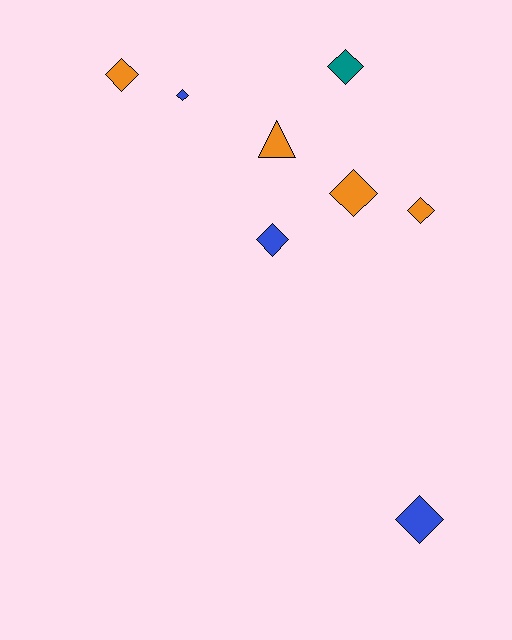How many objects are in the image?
There are 8 objects.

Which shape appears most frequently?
Diamond, with 7 objects.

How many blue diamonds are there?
There are 3 blue diamonds.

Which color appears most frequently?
Orange, with 4 objects.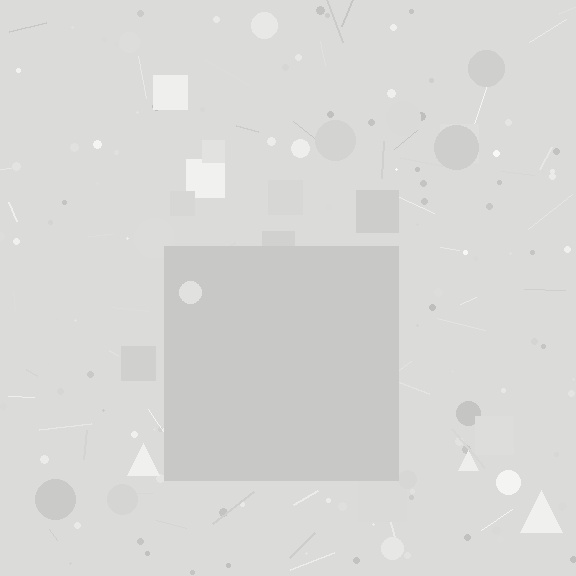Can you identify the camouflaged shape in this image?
The camouflaged shape is a square.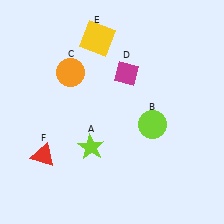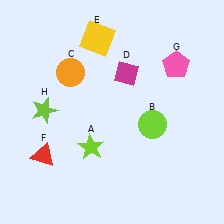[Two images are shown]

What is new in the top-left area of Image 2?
A lime star (H) was added in the top-left area of Image 2.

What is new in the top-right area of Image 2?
A pink pentagon (G) was added in the top-right area of Image 2.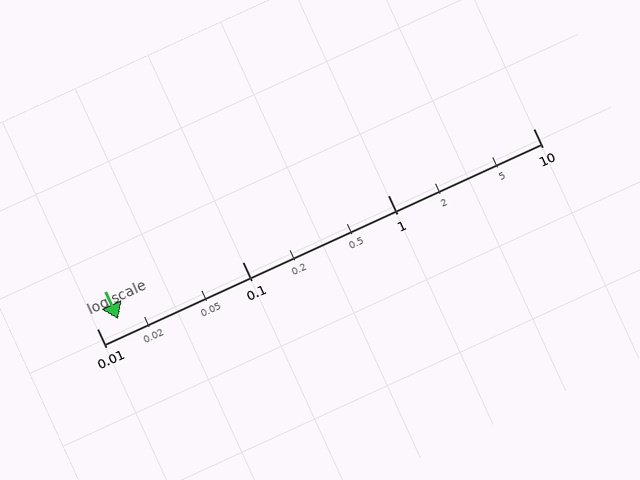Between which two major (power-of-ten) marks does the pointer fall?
The pointer is between 0.01 and 0.1.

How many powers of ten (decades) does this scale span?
The scale spans 3 decades, from 0.01 to 10.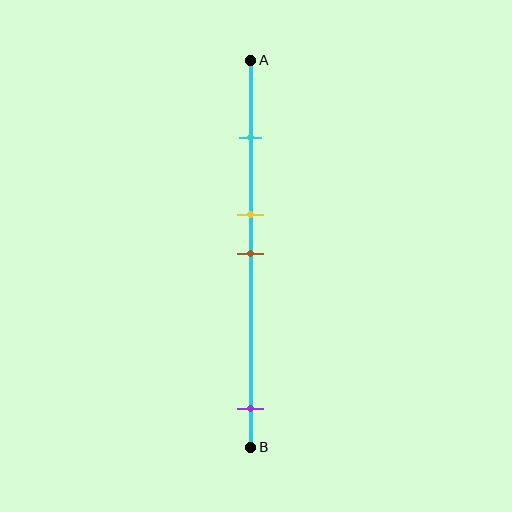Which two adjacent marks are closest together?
The yellow and brown marks are the closest adjacent pair.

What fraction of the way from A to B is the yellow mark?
The yellow mark is approximately 40% (0.4) of the way from A to B.